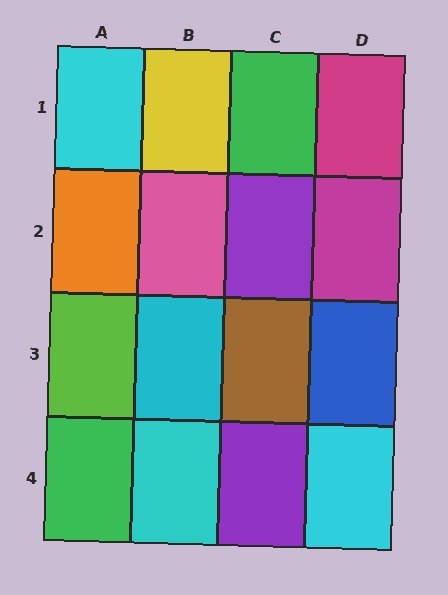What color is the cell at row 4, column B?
Cyan.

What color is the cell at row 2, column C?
Purple.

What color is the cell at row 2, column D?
Magenta.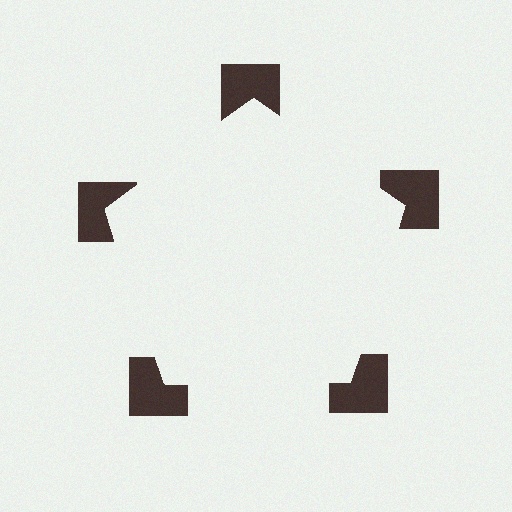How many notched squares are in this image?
There are 5 — one at each vertex of the illusory pentagon.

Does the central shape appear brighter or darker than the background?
It typically appears slightly brighter than the background, even though no actual brightness change is drawn.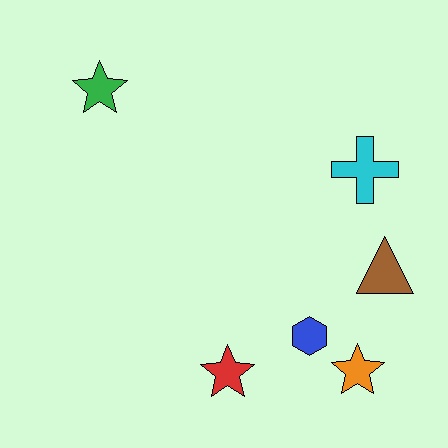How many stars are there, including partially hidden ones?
There are 3 stars.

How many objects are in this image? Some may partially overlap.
There are 6 objects.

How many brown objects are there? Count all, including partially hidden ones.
There is 1 brown object.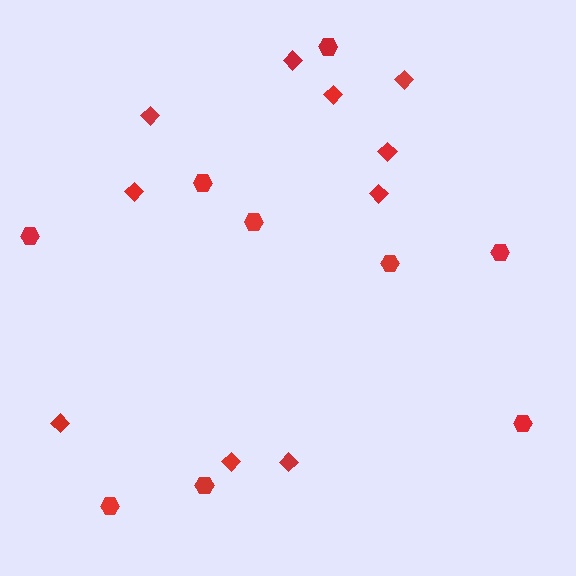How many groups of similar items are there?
There are 2 groups: one group of hexagons (9) and one group of diamonds (10).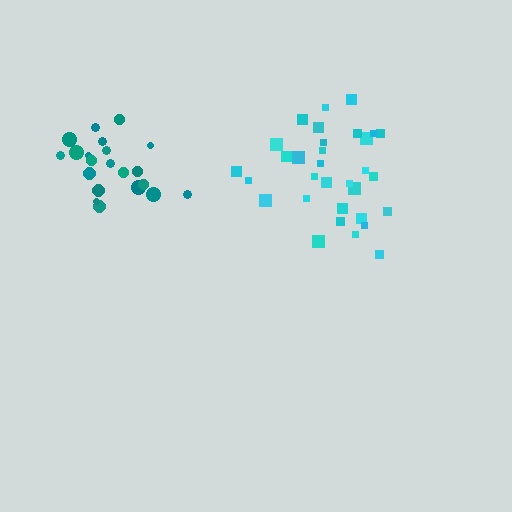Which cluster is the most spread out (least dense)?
Cyan.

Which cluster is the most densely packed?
Teal.